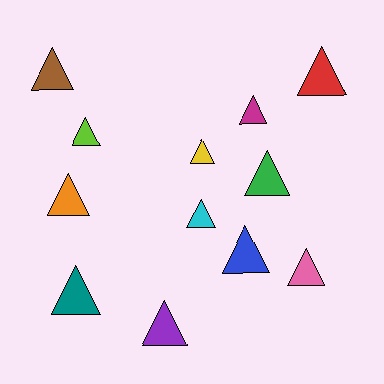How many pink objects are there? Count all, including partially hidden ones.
There is 1 pink object.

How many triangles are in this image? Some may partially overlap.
There are 12 triangles.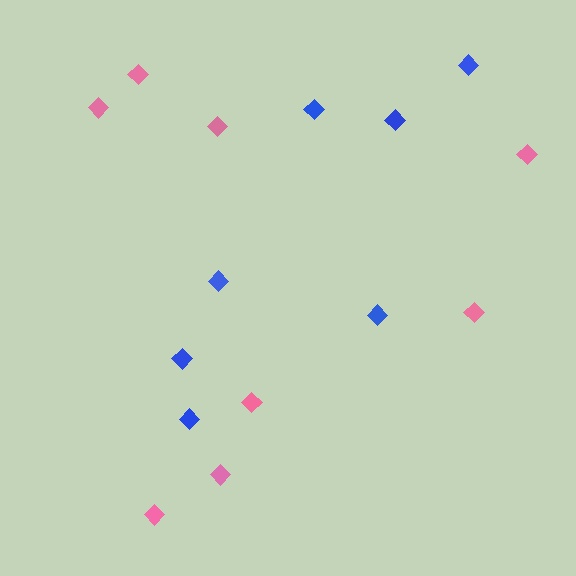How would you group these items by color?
There are 2 groups: one group of blue diamonds (7) and one group of pink diamonds (8).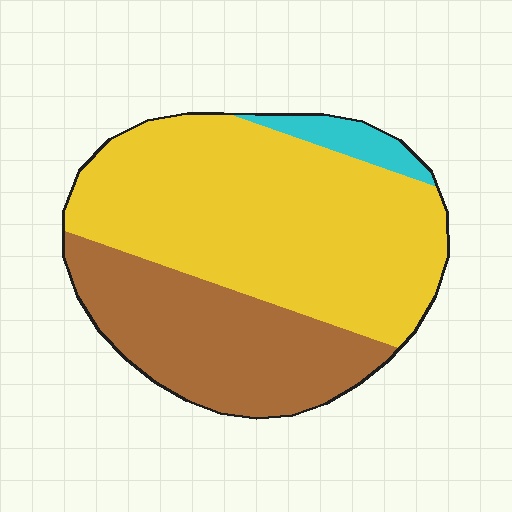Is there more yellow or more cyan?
Yellow.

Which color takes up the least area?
Cyan, at roughly 5%.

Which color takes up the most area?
Yellow, at roughly 60%.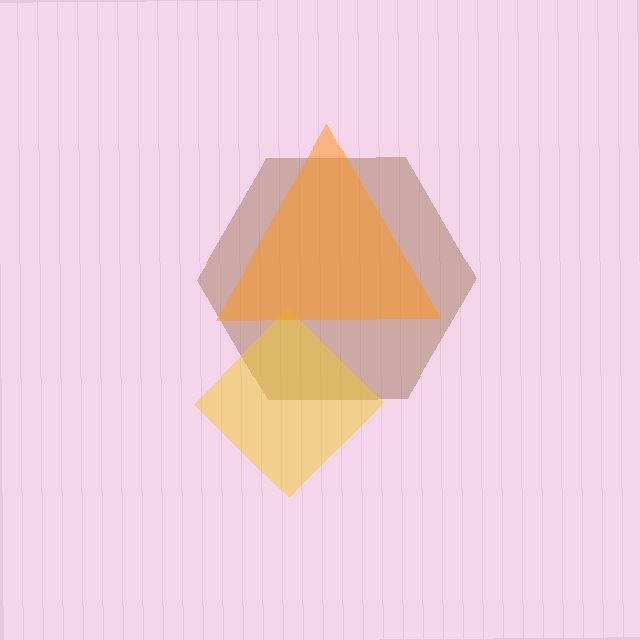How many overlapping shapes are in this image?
There are 3 overlapping shapes in the image.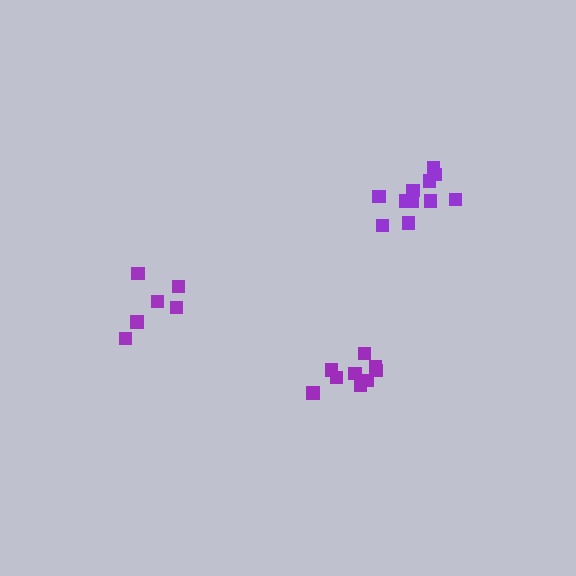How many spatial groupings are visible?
There are 3 spatial groupings.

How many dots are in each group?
Group 1: 11 dots, Group 2: 6 dots, Group 3: 9 dots (26 total).